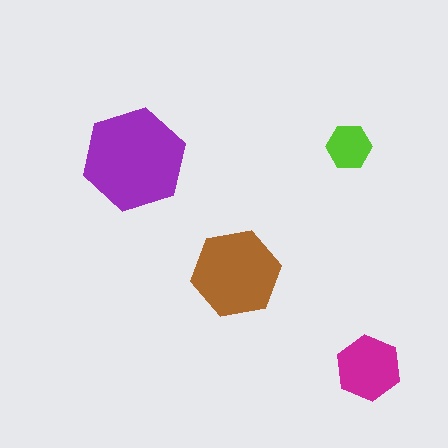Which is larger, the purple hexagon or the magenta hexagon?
The purple one.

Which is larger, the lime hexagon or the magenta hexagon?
The magenta one.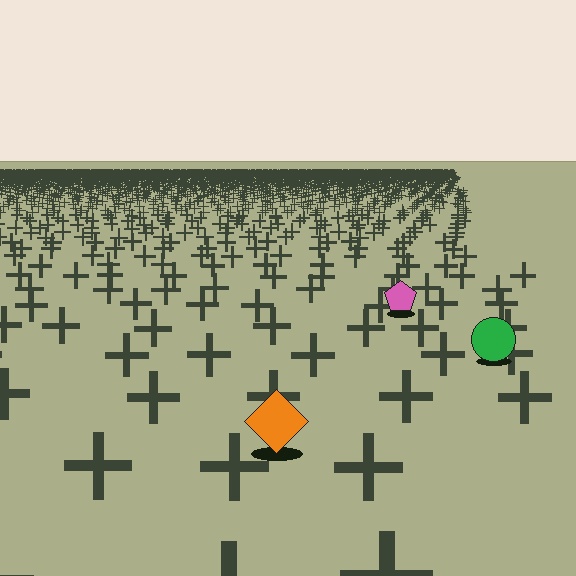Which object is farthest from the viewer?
The pink pentagon is farthest from the viewer. It appears smaller and the ground texture around it is denser.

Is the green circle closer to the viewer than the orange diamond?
No. The orange diamond is closer — you can tell from the texture gradient: the ground texture is coarser near it.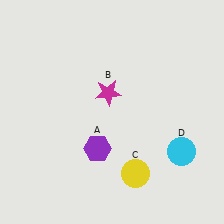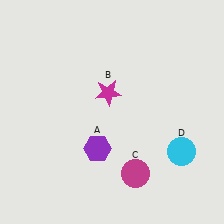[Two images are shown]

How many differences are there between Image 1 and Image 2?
There is 1 difference between the two images.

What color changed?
The circle (C) changed from yellow in Image 1 to magenta in Image 2.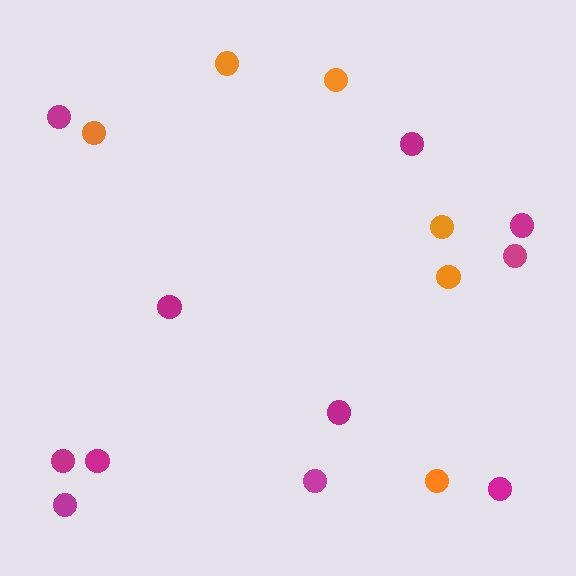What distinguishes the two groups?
There are 2 groups: one group of orange circles (6) and one group of magenta circles (11).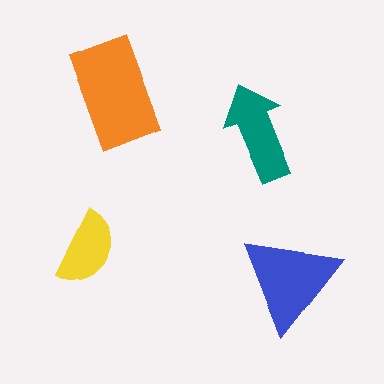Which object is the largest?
The orange rectangle.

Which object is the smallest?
The yellow semicircle.